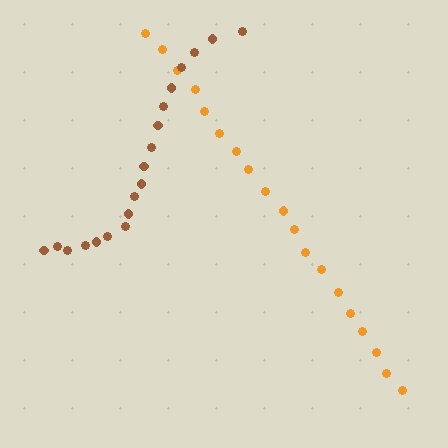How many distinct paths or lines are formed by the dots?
There are 2 distinct paths.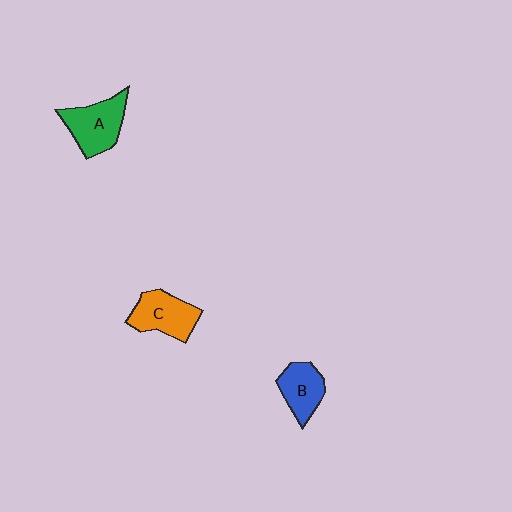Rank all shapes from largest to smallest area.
From largest to smallest: A (green), C (orange), B (blue).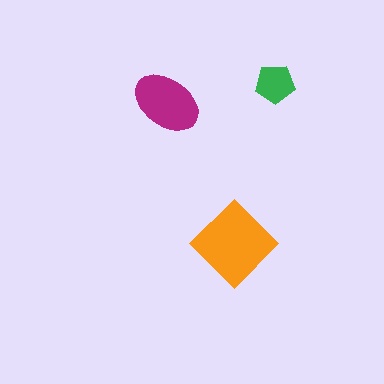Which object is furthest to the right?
The green pentagon is rightmost.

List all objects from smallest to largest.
The green pentagon, the magenta ellipse, the orange diamond.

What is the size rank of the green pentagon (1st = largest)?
3rd.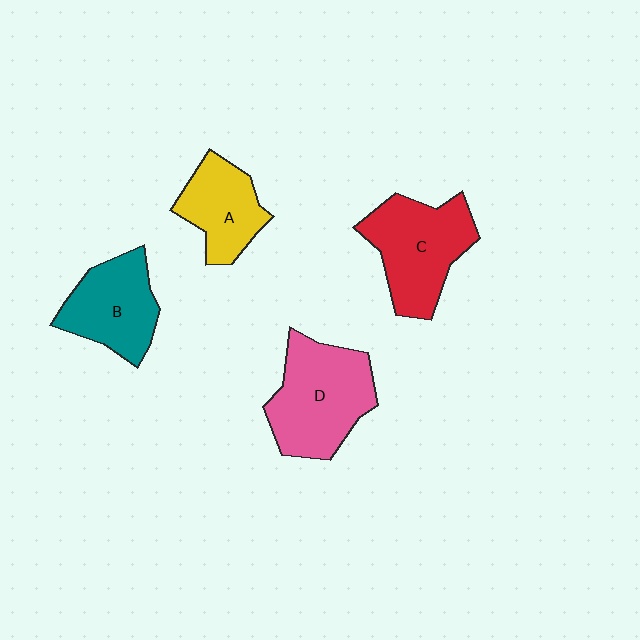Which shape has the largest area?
Shape D (pink).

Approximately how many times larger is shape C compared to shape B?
Approximately 1.2 times.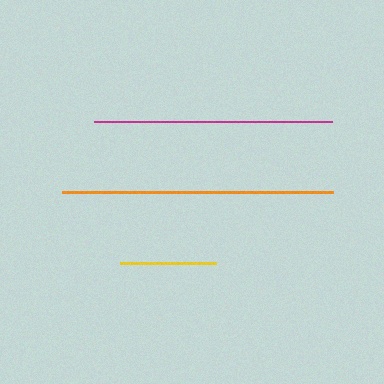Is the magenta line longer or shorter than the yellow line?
The magenta line is longer than the yellow line.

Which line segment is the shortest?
The yellow line is the shortest at approximately 96 pixels.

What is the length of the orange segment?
The orange segment is approximately 271 pixels long.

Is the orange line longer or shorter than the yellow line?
The orange line is longer than the yellow line.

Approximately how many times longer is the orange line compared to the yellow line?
The orange line is approximately 2.8 times the length of the yellow line.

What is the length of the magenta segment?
The magenta segment is approximately 238 pixels long.